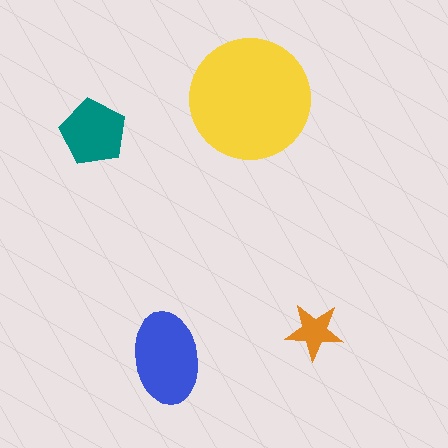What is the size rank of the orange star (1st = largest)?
4th.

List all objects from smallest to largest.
The orange star, the teal pentagon, the blue ellipse, the yellow circle.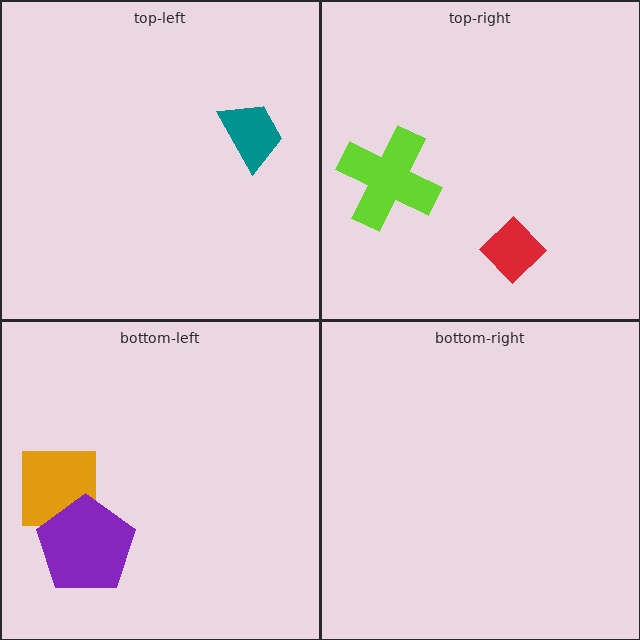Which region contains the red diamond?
The top-right region.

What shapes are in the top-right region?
The lime cross, the red diamond.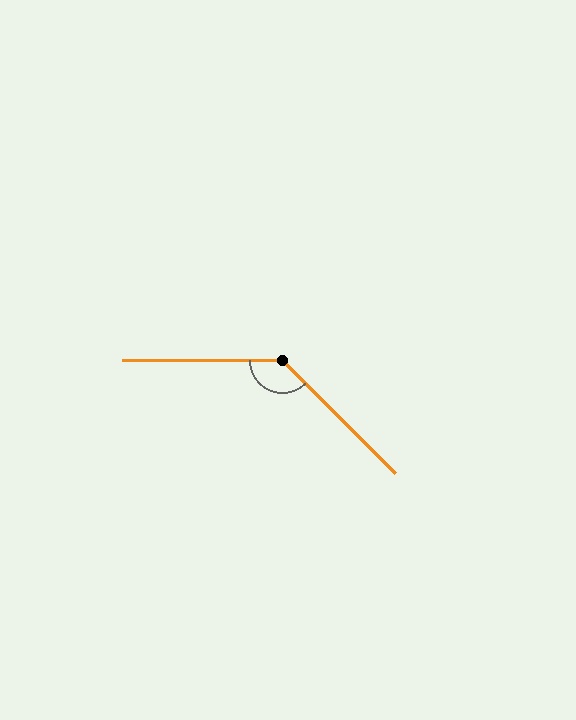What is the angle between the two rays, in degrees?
Approximately 136 degrees.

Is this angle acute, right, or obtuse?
It is obtuse.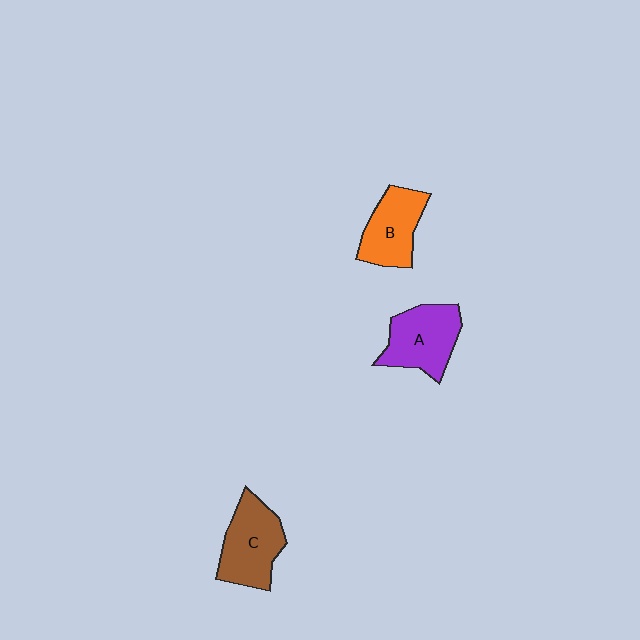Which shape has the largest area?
Shape C (brown).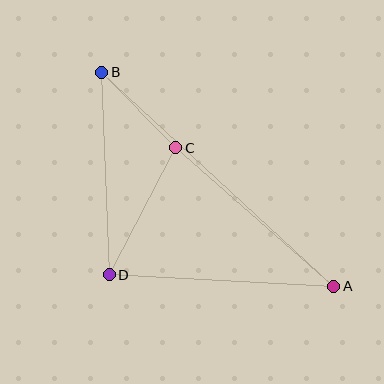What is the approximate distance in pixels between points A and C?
The distance between A and C is approximately 210 pixels.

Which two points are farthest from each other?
Points A and B are farthest from each other.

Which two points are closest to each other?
Points B and C are closest to each other.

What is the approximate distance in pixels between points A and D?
The distance between A and D is approximately 225 pixels.